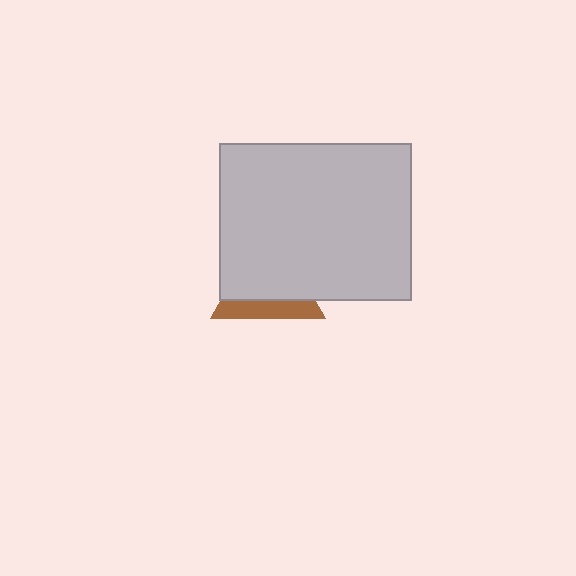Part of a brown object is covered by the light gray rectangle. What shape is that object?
It is a triangle.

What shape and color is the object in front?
The object in front is a light gray rectangle.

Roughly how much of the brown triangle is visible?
A small part of it is visible (roughly 32%).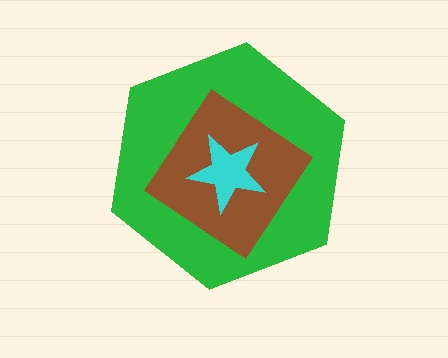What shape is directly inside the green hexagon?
The brown diamond.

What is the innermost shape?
The cyan star.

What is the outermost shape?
The green hexagon.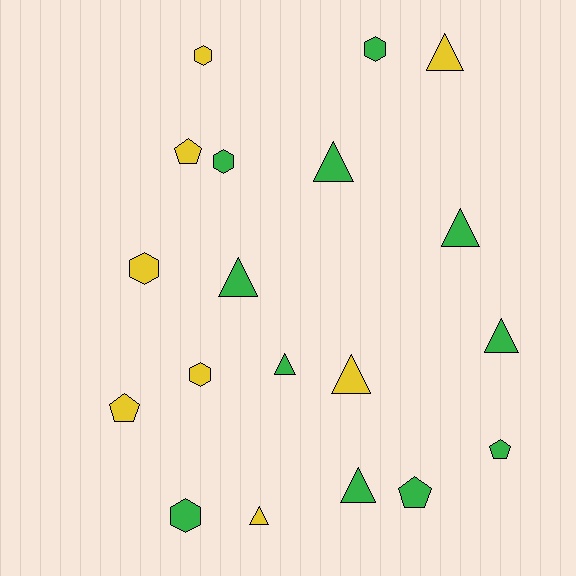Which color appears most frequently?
Green, with 11 objects.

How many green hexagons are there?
There are 3 green hexagons.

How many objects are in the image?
There are 19 objects.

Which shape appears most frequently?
Triangle, with 9 objects.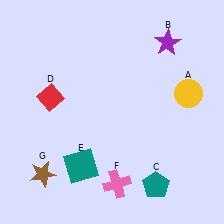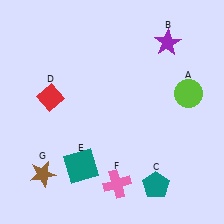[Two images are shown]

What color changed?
The circle (A) changed from yellow in Image 1 to lime in Image 2.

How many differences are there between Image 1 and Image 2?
There is 1 difference between the two images.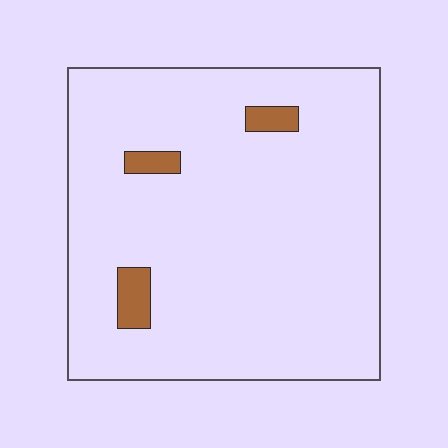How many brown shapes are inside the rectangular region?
3.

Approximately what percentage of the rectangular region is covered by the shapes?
Approximately 5%.